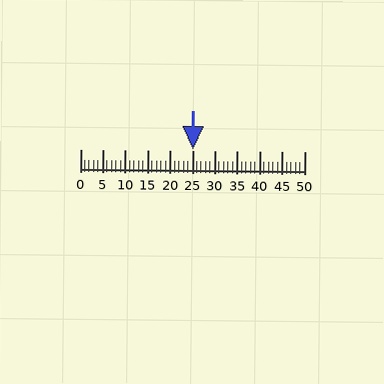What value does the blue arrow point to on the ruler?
The blue arrow points to approximately 25.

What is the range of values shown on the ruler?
The ruler shows values from 0 to 50.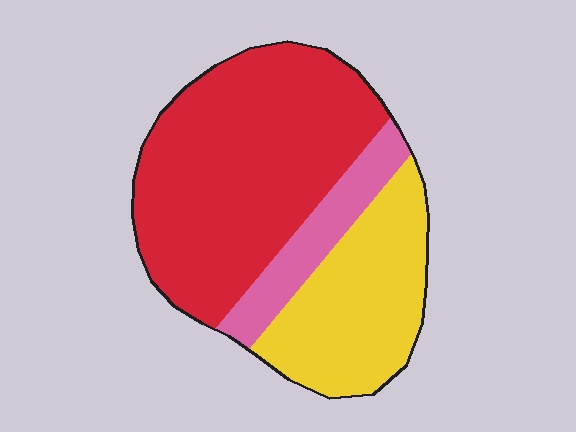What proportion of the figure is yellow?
Yellow covers around 30% of the figure.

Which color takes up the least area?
Pink, at roughly 15%.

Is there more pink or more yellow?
Yellow.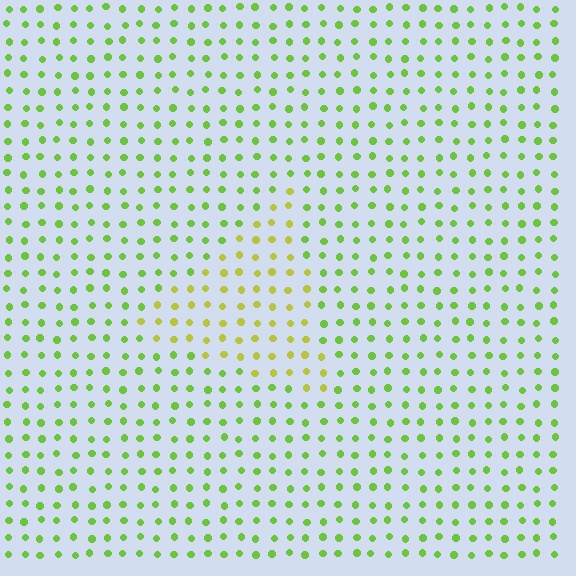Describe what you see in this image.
The image is filled with small lime elements in a uniform arrangement. A triangle-shaped region is visible where the elements are tinted to a slightly different hue, forming a subtle color boundary.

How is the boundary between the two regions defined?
The boundary is defined purely by a slight shift in hue (about 33 degrees). Spacing, size, and orientation are identical on both sides.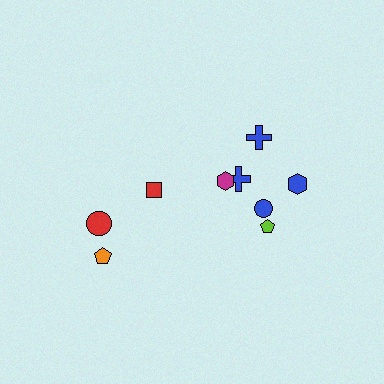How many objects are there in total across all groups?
There are 9 objects.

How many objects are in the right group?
There are 6 objects.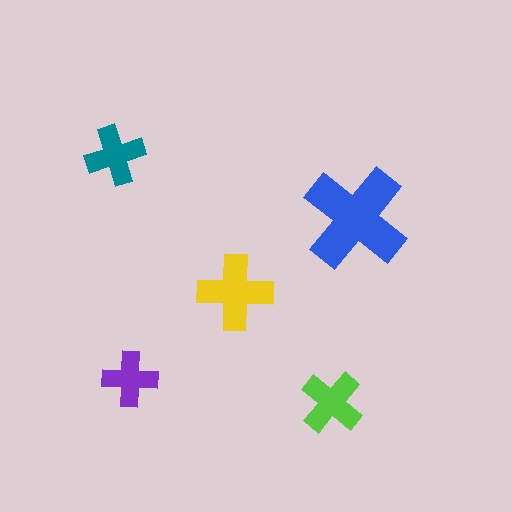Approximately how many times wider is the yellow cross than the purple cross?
About 1.5 times wider.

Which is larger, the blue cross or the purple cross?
The blue one.